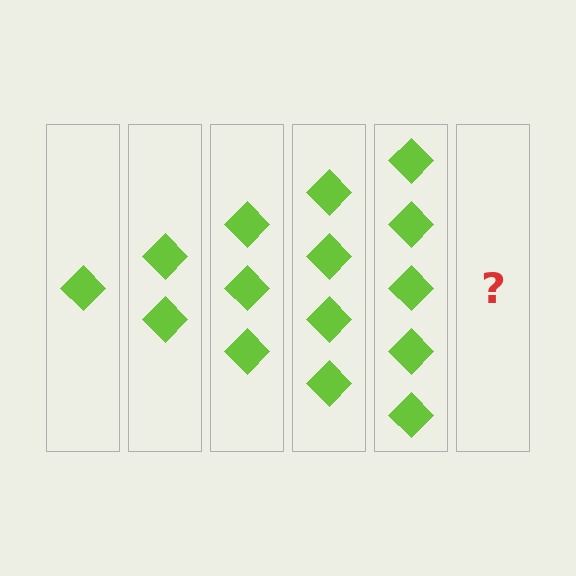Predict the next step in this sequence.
The next step is 6 diamonds.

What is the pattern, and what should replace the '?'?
The pattern is that each step adds one more diamond. The '?' should be 6 diamonds.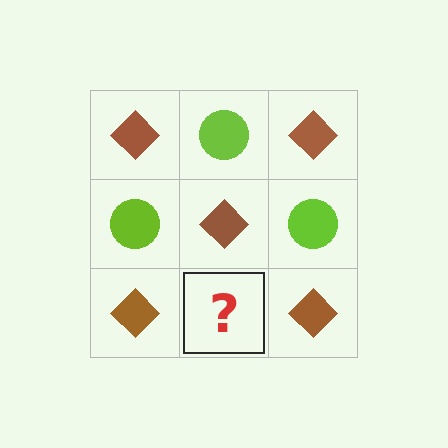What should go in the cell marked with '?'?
The missing cell should contain a lime circle.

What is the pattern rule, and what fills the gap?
The rule is that it alternates brown diamond and lime circle in a checkerboard pattern. The gap should be filled with a lime circle.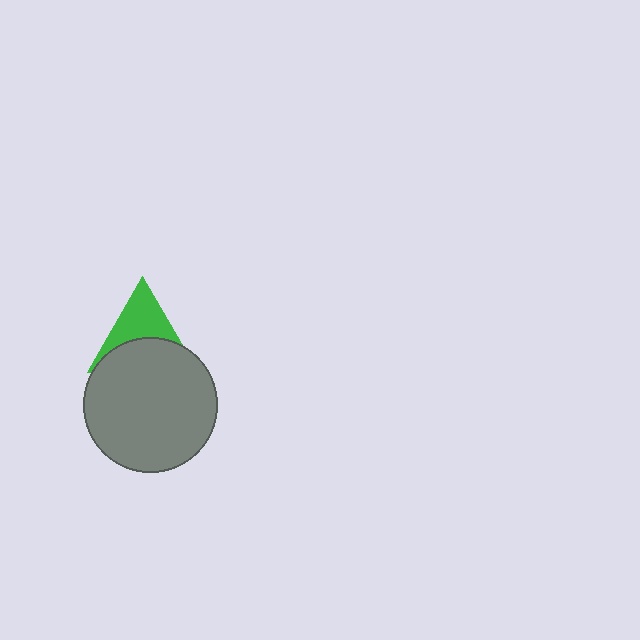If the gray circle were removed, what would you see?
You would see the complete green triangle.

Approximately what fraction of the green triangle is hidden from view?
Roughly 52% of the green triangle is hidden behind the gray circle.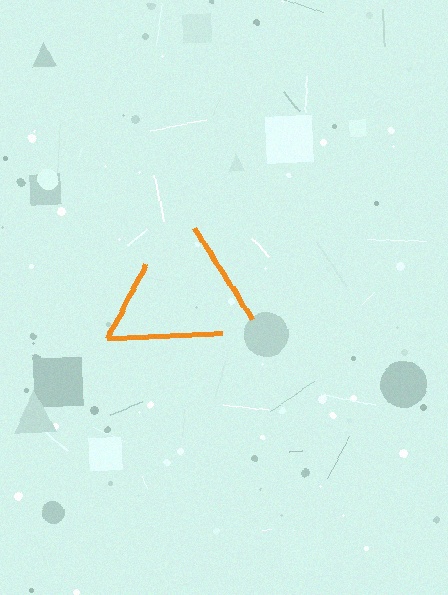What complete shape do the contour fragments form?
The contour fragments form a triangle.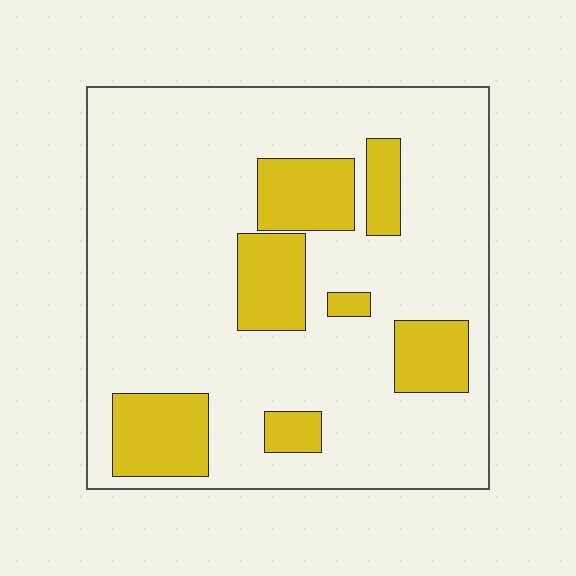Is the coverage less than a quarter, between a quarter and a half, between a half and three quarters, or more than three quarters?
Less than a quarter.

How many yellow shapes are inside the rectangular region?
7.